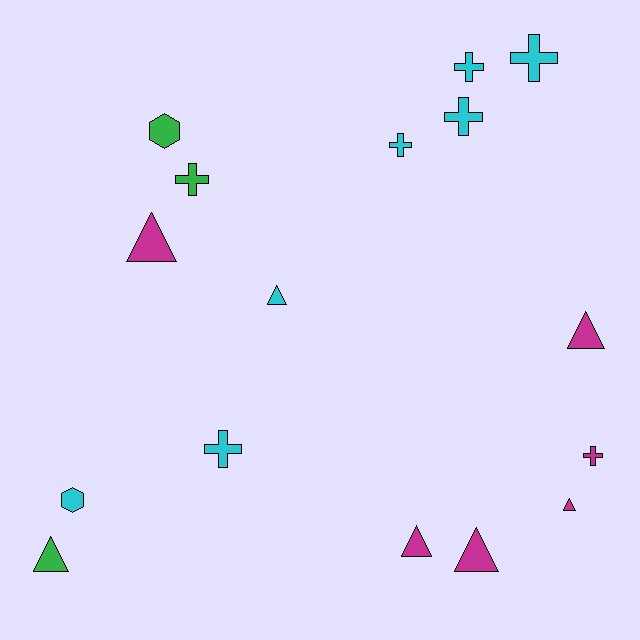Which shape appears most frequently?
Cross, with 7 objects.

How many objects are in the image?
There are 16 objects.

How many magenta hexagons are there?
There are no magenta hexagons.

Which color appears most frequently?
Cyan, with 7 objects.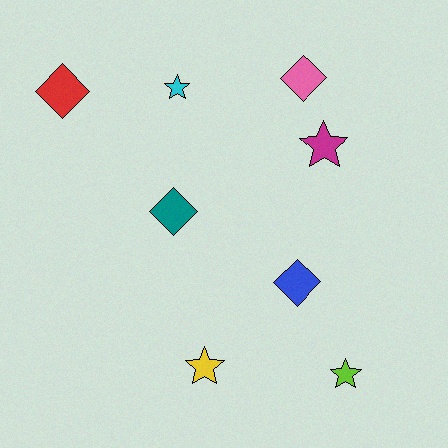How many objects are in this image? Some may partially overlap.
There are 8 objects.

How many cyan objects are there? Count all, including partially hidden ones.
There is 1 cyan object.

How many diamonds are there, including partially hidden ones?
There are 4 diamonds.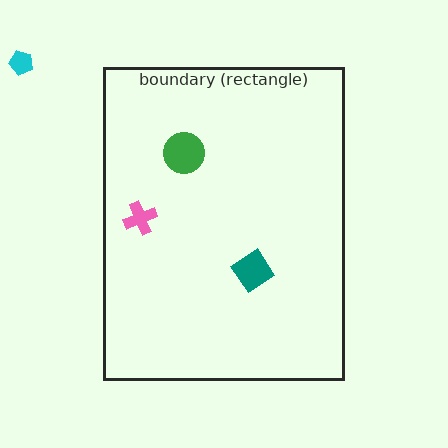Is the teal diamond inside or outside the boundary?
Inside.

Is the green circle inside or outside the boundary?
Inside.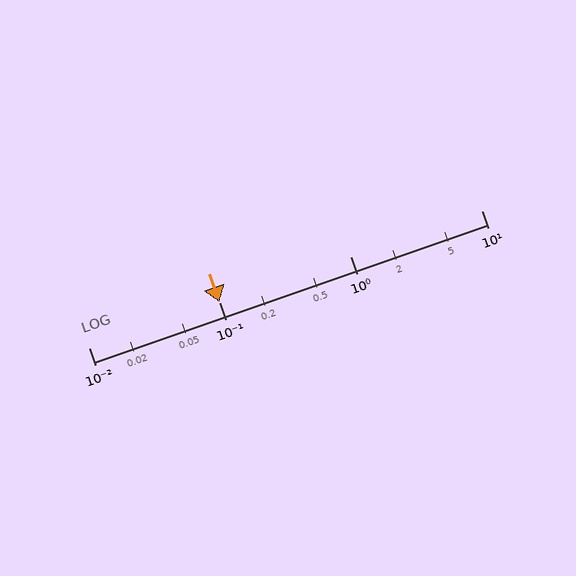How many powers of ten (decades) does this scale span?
The scale spans 3 decades, from 0.01 to 10.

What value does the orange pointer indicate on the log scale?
The pointer indicates approximately 0.099.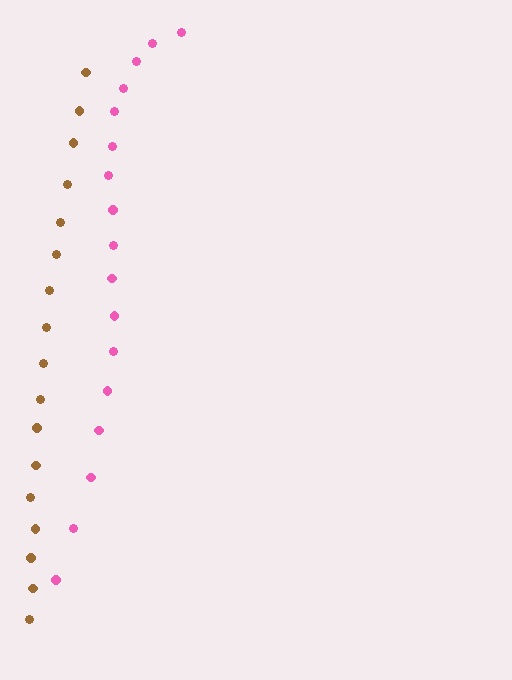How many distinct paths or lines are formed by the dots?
There are 2 distinct paths.